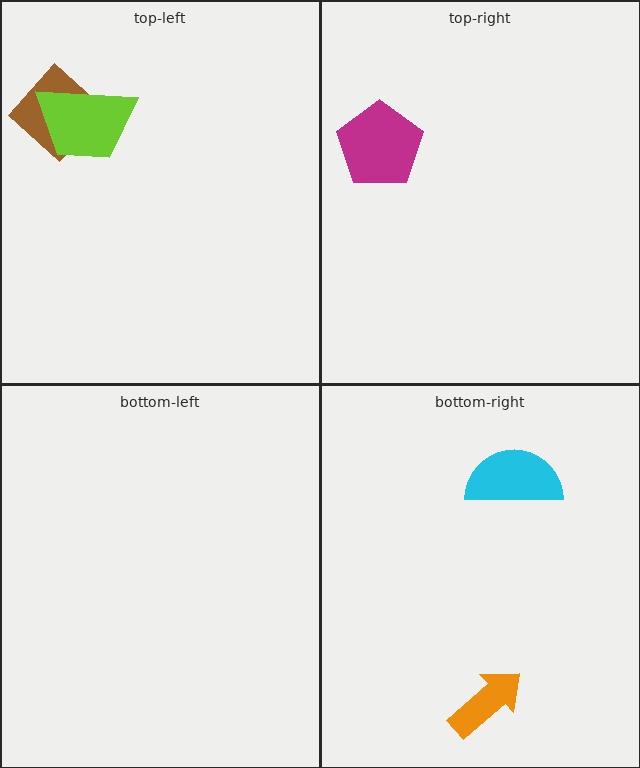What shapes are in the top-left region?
The brown diamond, the lime trapezoid.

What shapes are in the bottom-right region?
The orange arrow, the cyan semicircle.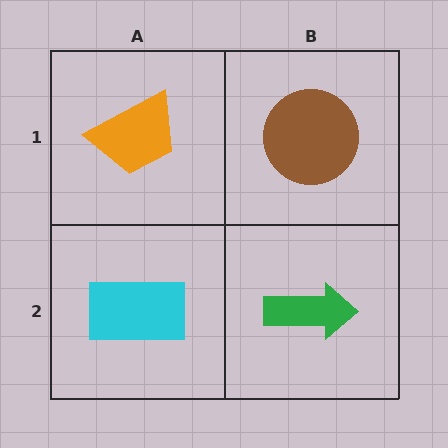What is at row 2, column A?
A cyan rectangle.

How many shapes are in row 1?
2 shapes.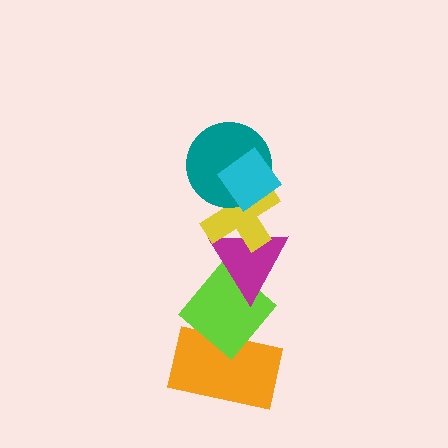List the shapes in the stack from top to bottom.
From top to bottom: the cyan diamond, the teal circle, the yellow cross, the magenta triangle, the lime diamond, the orange rectangle.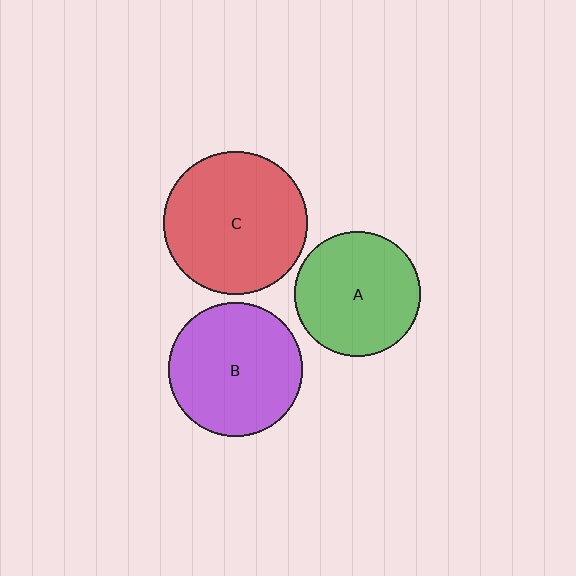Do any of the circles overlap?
No, none of the circles overlap.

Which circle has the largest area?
Circle C (red).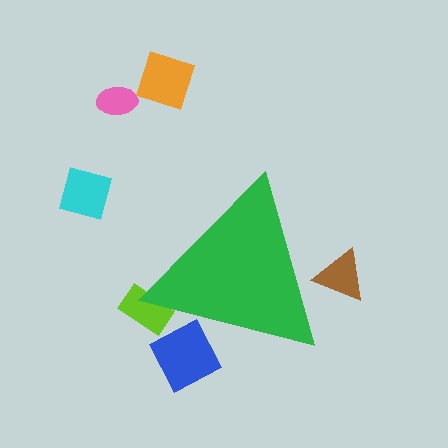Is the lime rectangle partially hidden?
Yes, the lime rectangle is partially hidden behind the green triangle.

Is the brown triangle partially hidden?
Yes, the brown triangle is partially hidden behind the green triangle.